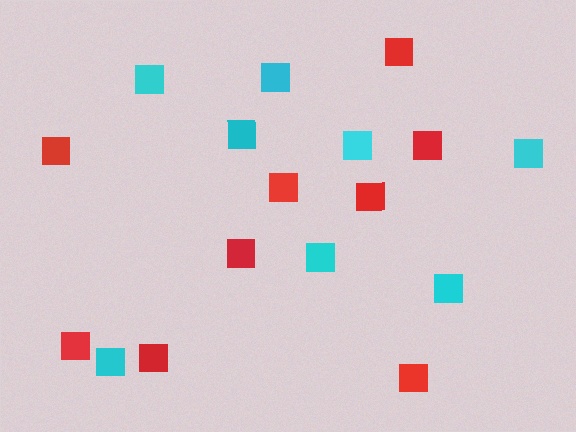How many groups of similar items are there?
There are 2 groups: one group of cyan squares (8) and one group of red squares (9).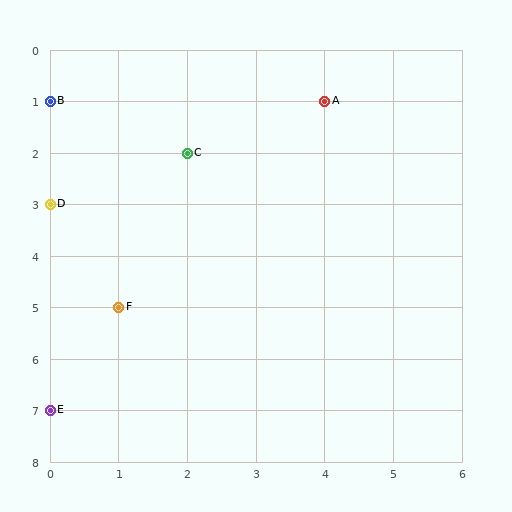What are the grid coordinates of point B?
Point B is at grid coordinates (0, 1).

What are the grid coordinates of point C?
Point C is at grid coordinates (2, 2).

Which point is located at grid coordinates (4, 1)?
Point A is at (4, 1).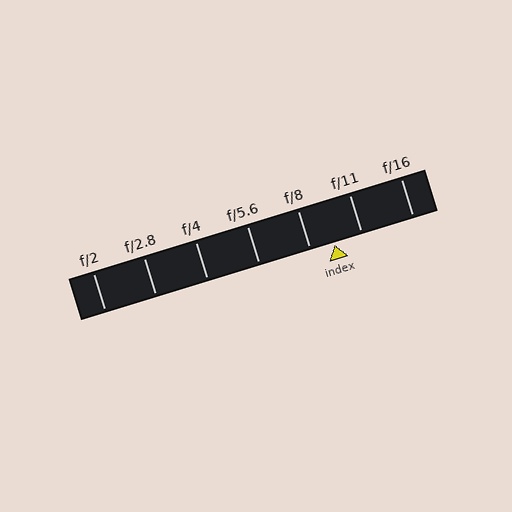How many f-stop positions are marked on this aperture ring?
There are 7 f-stop positions marked.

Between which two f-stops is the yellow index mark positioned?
The index mark is between f/8 and f/11.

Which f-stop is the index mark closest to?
The index mark is closest to f/8.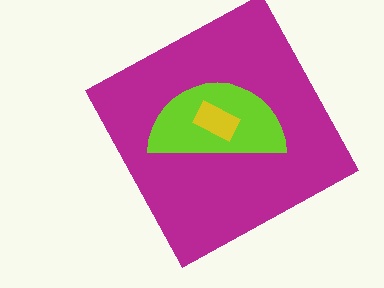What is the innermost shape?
The yellow rectangle.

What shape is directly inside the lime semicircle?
The yellow rectangle.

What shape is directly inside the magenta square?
The lime semicircle.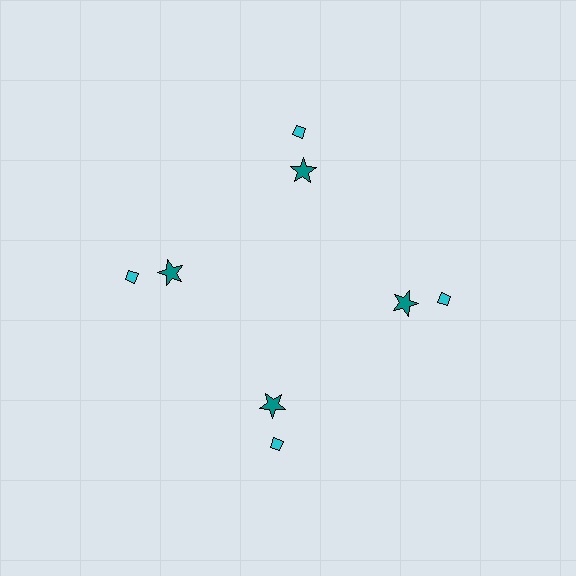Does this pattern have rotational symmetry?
Yes, this pattern has 4-fold rotational symmetry. It looks the same after rotating 90 degrees around the center.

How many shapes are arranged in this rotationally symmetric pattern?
There are 8 shapes, arranged in 4 groups of 2.